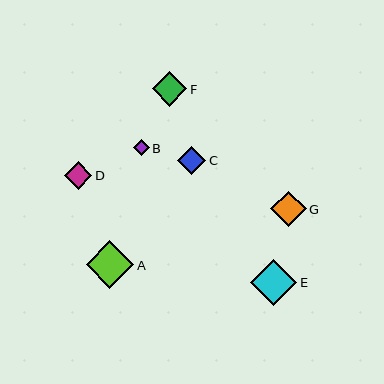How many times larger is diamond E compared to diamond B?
Diamond E is approximately 2.9 times the size of diamond B.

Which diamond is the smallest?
Diamond B is the smallest with a size of approximately 16 pixels.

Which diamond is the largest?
Diamond A is the largest with a size of approximately 48 pixels.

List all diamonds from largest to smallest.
From largest to smallest: A, E, G, F, C, D, B.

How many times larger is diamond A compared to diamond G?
Diamond A is approximately 1.3 times the size of diamond G.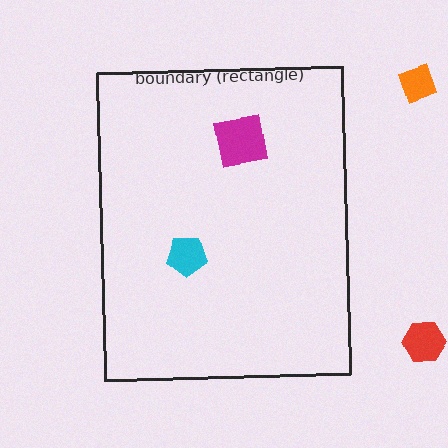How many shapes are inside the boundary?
2 inside, 2 outside.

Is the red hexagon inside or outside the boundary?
Outside.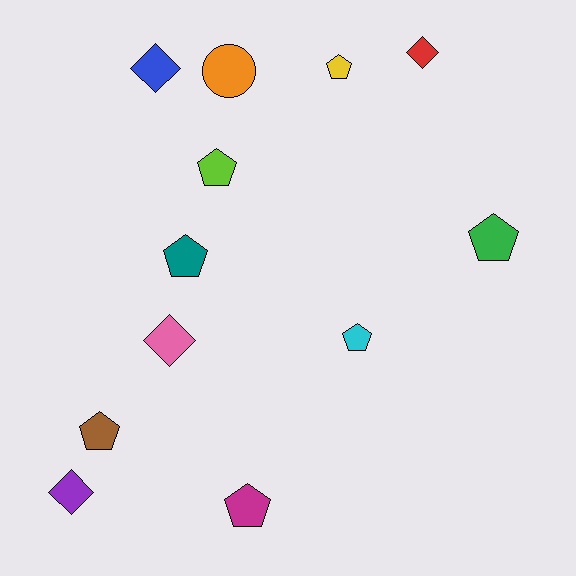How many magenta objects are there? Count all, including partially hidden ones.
There is 1 magenta object.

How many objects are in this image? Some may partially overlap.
There are 12 objects.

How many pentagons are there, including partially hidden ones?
There are 7 pentagons.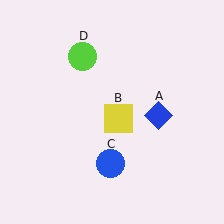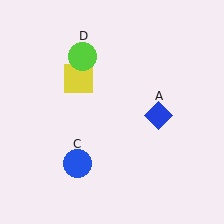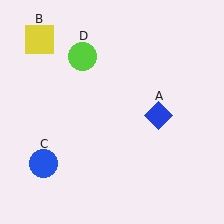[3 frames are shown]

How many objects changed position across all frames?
2 objects changed position: yellow square (object B), blue circle (object C).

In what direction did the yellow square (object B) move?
The yellow square (object B) moved up and to the left.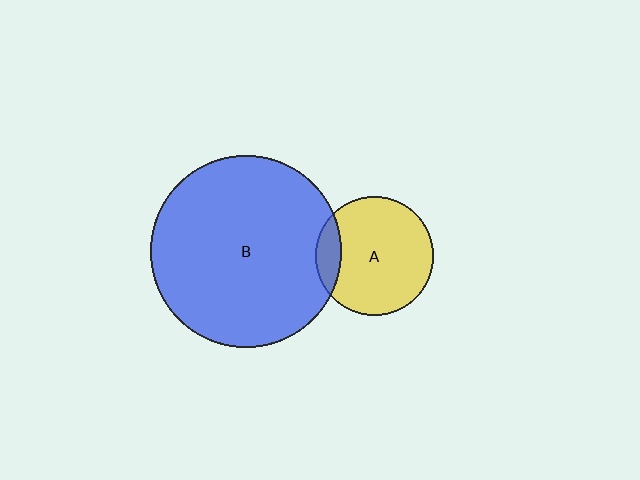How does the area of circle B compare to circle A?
Approximately 2.6 times.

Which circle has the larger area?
Circle B (blue).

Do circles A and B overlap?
Yes.